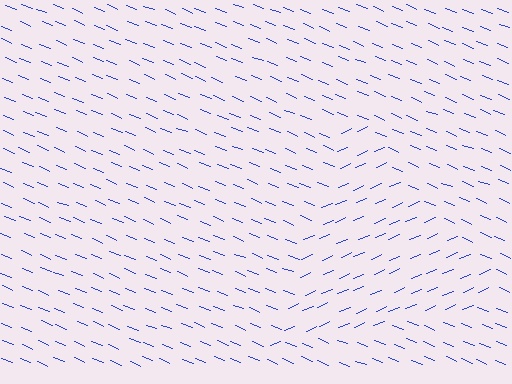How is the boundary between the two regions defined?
The boundary is defined purely by a change in line orientation (approximately 45 degrees difference). All lines are the same color and thickness.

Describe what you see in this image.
The image is filled with small blue line segments. A triangle region in the image has lines oriented differently from the surrounding lines, creating a visible texture boundary.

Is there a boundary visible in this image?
Yes, there is a texture boundary formed by a change in line orientation.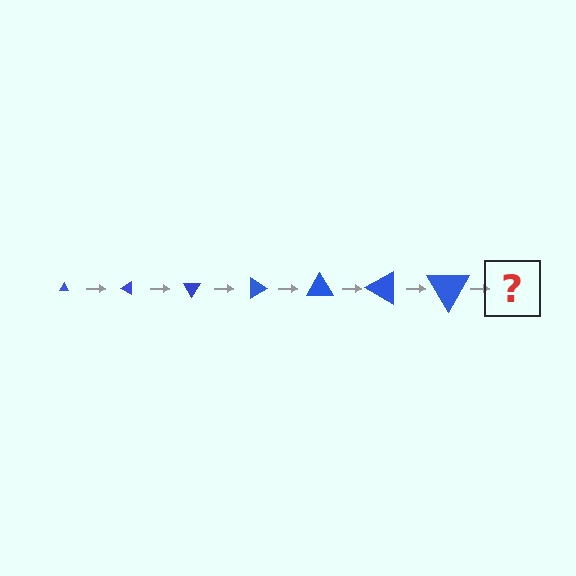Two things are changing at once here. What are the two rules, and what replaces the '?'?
The two rules are that the triangle grows larger each step and it rotates 30 degrees each step. The '?' should be a triangle, larger than the previous one and rotated 210 degrees from the start.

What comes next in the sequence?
The next element should be a triangle, larger than the previous one and rotated 210 degrees from the start.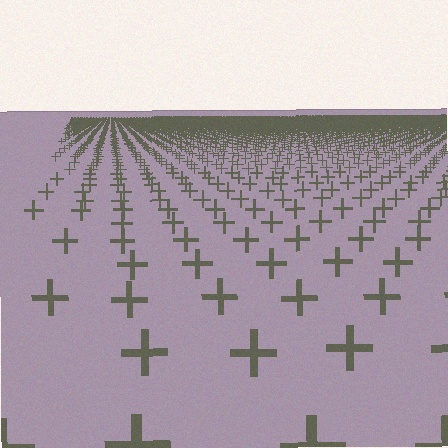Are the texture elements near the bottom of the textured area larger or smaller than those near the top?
Larger. Near the bottom, elements are closer to the viewer and appear at a bigger on-screen size.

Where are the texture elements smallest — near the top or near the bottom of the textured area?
Near the top.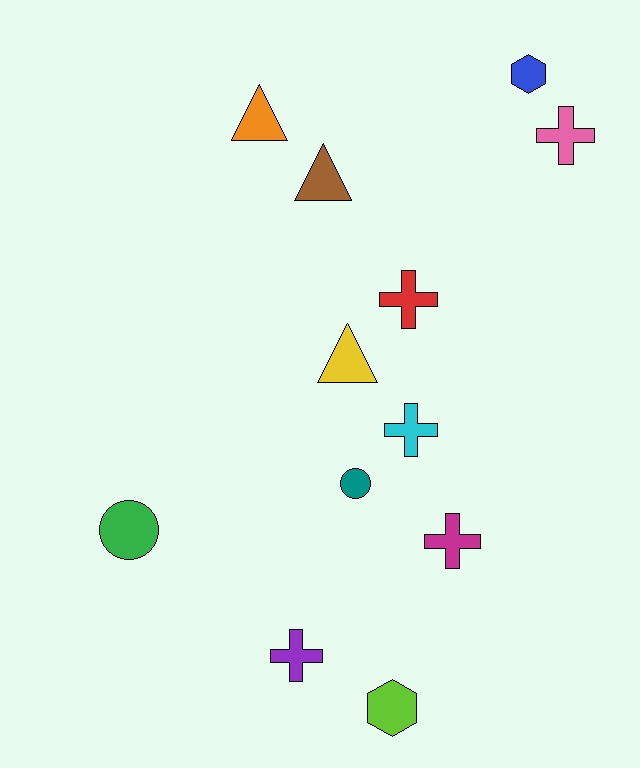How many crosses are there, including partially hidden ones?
There are 5 crosses.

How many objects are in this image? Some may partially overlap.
There are 12 objects.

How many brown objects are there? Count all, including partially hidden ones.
There is 1 brown object.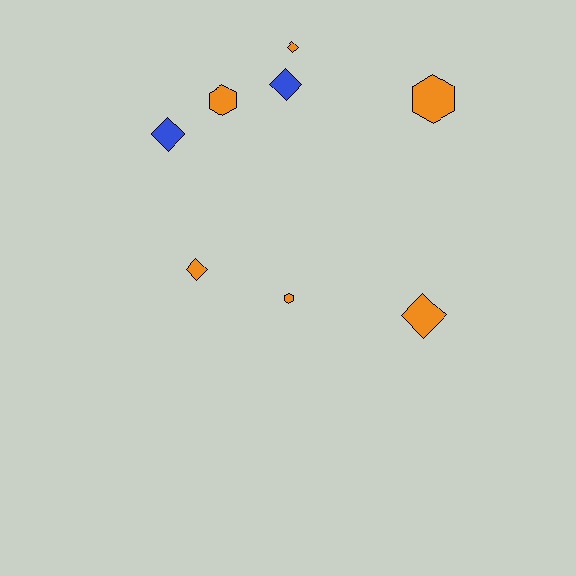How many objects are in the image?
There are 8 objects.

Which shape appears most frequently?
Diamond, with 5 objects.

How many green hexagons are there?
There are no green hexagons.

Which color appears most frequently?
Orange, with 6 objects.